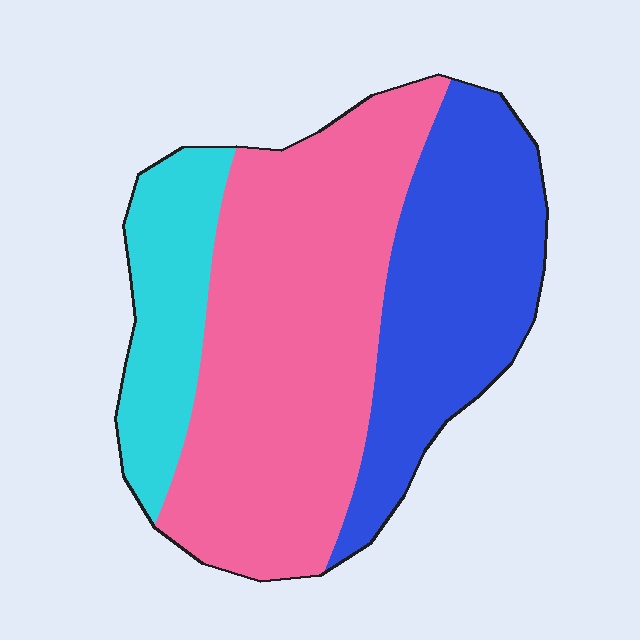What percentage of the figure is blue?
Blue takes up between a sixth and a third of the figure.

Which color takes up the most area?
Pink, at roughly 50%.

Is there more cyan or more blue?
Blue.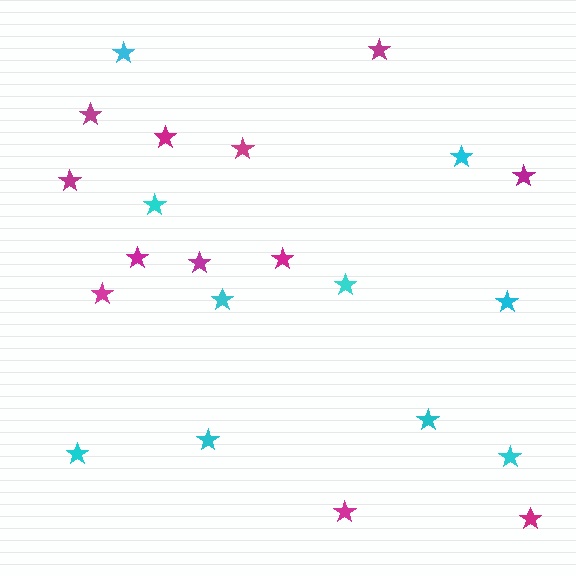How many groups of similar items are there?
There are 2 groups: one group of cyan stars (10) and one group of magenta stars (12).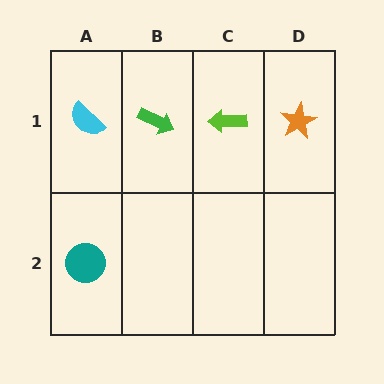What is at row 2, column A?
A teal circle.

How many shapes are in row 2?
1 shape.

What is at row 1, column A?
A cyan semicircle.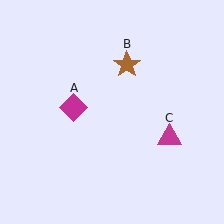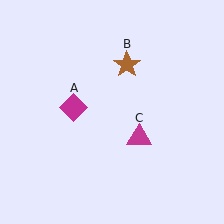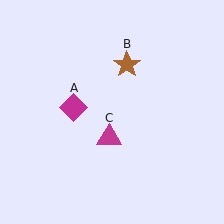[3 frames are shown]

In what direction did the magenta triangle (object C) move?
The magenta triangle (object C) moved left.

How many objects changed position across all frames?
1 object changed position: magenta triangle (object C).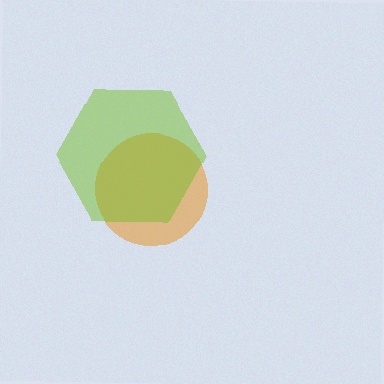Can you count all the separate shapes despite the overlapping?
Yes, there are 2 separate shapes.